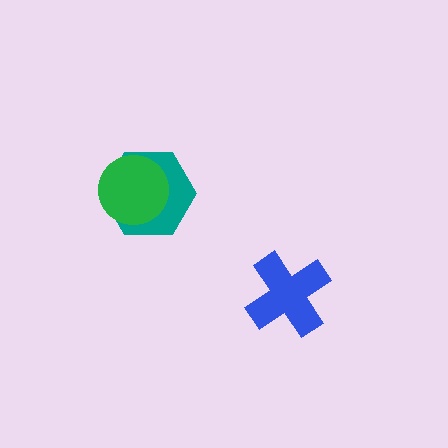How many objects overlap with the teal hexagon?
1 object overlaps with the teal hexagon.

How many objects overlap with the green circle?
1 object overlaps with the green circle.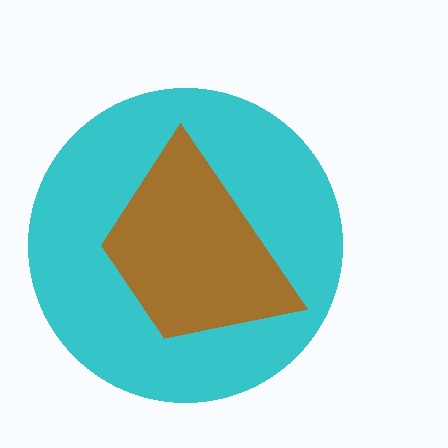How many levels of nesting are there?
2.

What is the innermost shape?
The brown trapezoid.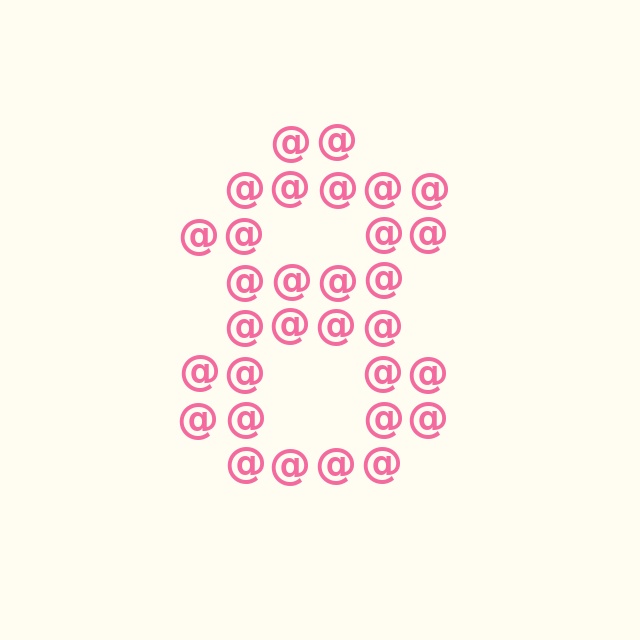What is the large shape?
The large shape is the digit 8.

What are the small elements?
The small elements are at signs.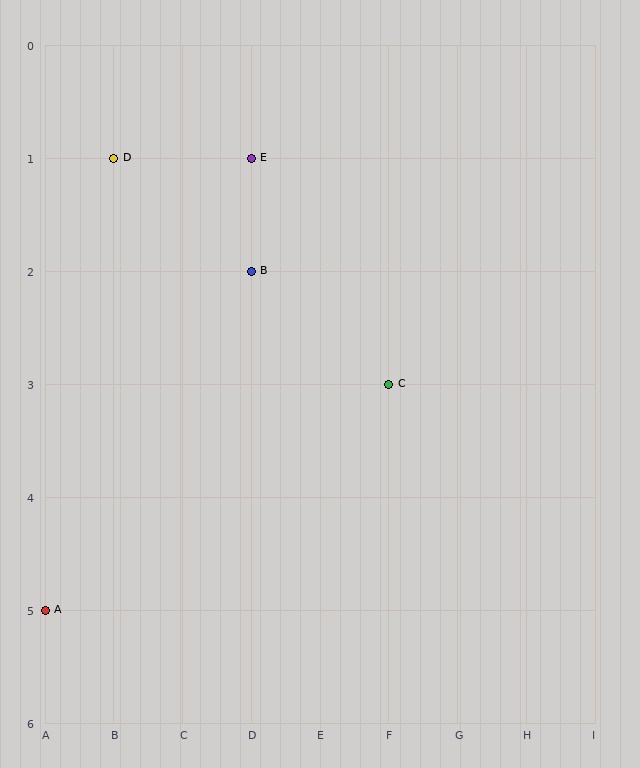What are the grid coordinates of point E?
Point E is at grid coordinates (D, 1).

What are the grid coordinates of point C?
Point C is at grid coordinates (F, 3).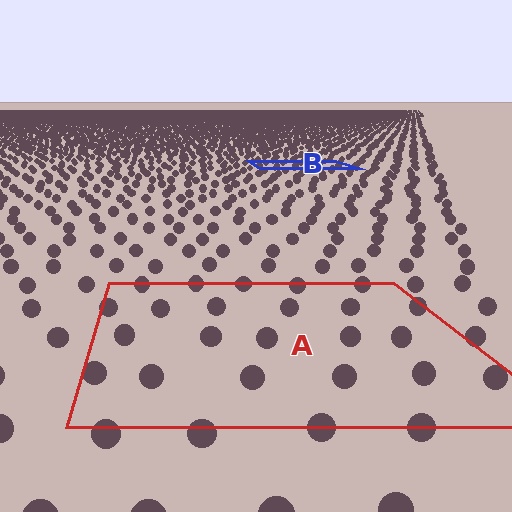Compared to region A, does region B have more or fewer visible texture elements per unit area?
Region B has more texture elements per unit area — they are packed more densely because it is farther away.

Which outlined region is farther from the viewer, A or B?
Region B is farther from the viewer — the texture elements inside it appear smaller and more densely packed.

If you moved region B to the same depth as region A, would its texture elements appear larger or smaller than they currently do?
They would appear larger. At a closer depth, the same texture elements are projected at a bigger on-screen size.